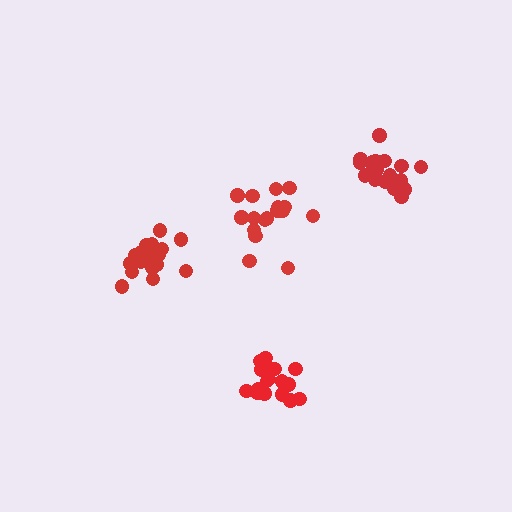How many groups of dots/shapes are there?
There are 4 groups.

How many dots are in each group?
Group 1: 19 dots, Group 2: 17 dots, Group 3: 18 dots, Group 4: 21 dots (75 total).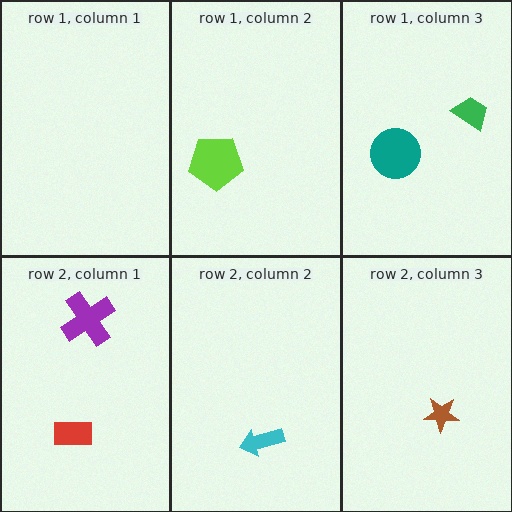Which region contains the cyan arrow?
The row 2, column 2 region.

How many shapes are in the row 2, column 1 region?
2.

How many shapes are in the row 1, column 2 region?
1.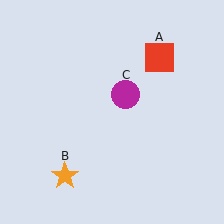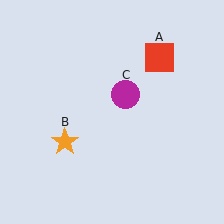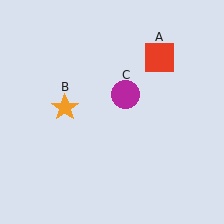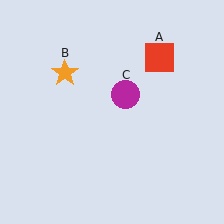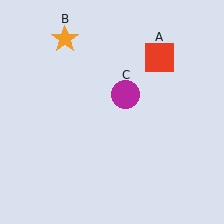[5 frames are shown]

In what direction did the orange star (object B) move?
The orange star (object B) moved up.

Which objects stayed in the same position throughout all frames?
Red square (object A) and magenta circle (object C) remained stationary.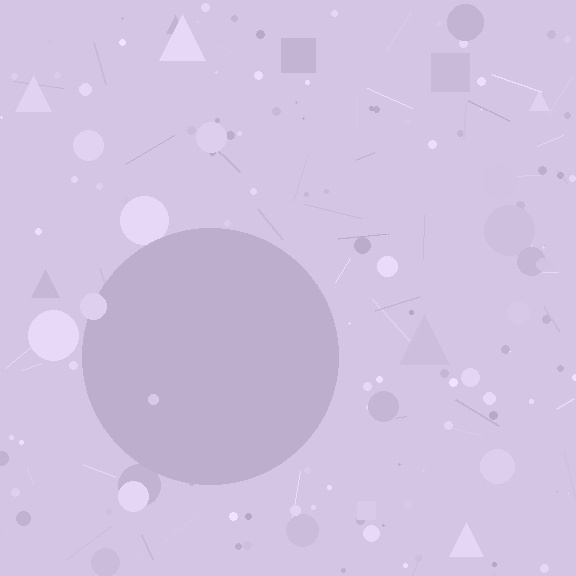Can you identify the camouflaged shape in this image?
The camouflaged shape is a circle.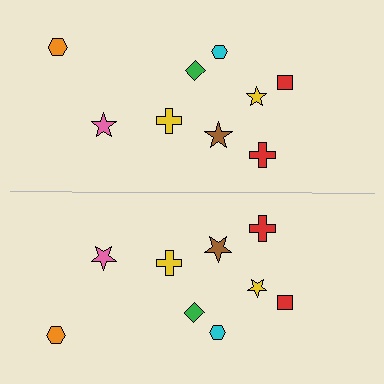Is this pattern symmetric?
Yes, this pattern has bilateral (reflection) symmetry.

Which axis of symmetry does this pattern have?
The pattern has a horizontal axis of symmetry running through the center of the image.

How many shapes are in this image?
There are 18 shapes in this image.